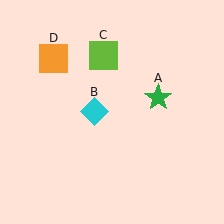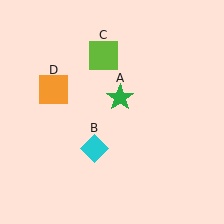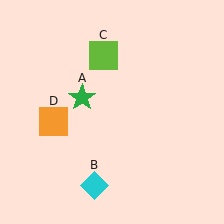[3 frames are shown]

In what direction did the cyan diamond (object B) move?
The cyan diamond (object B) moved down.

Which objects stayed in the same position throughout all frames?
Lime square (object C) remained stationary.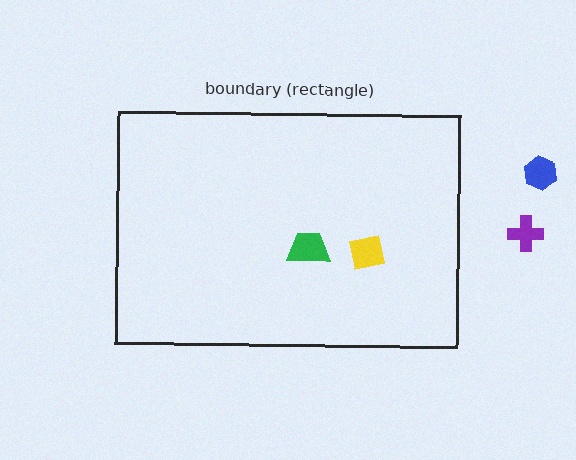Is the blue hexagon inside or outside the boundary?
Outside.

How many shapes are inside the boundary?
2 inside, 2 outside.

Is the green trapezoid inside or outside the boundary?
Inside.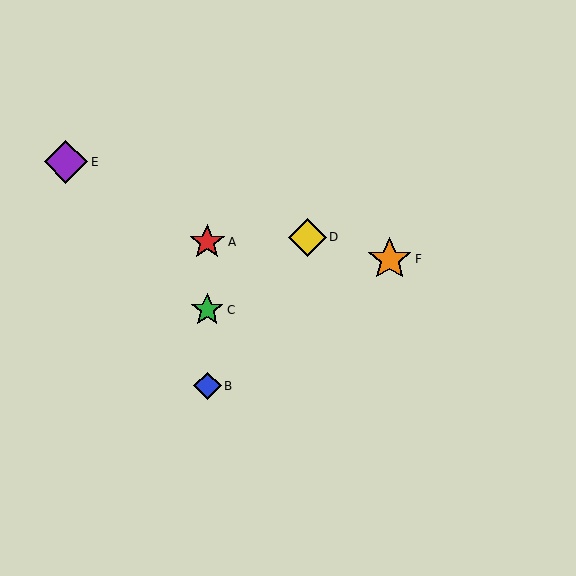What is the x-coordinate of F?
Object F is at x≈390.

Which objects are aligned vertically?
Objects A, B, C are aligned vertically.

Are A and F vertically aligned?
No, A is at x≈207 and F is at x≈390.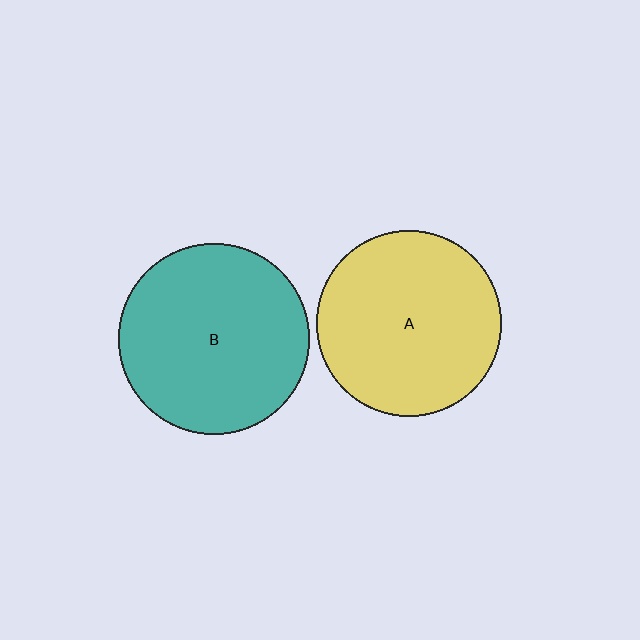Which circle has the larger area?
Circle B (teal).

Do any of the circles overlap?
No, none of the circles overlap.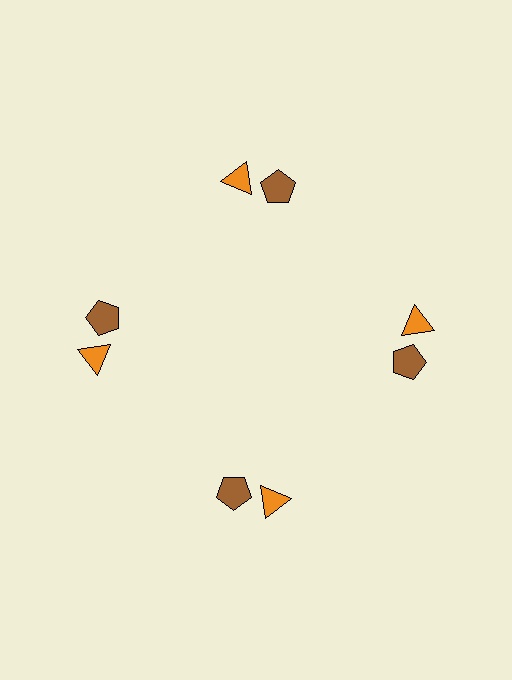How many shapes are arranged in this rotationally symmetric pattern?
There are 8 shapes, arranged in 4 groups of 2.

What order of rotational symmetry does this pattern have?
This pattern has 4-fold rotational symmetry.